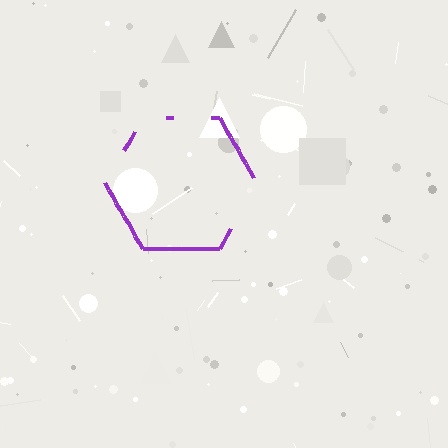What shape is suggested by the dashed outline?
The dashed outline suggests a hexagon.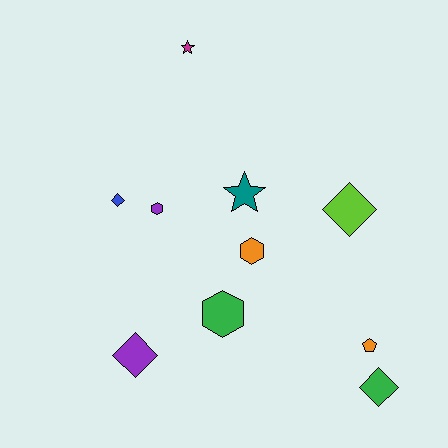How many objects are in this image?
There are 10 objects.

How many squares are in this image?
There are no squares.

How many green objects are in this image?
There are 2 green objects.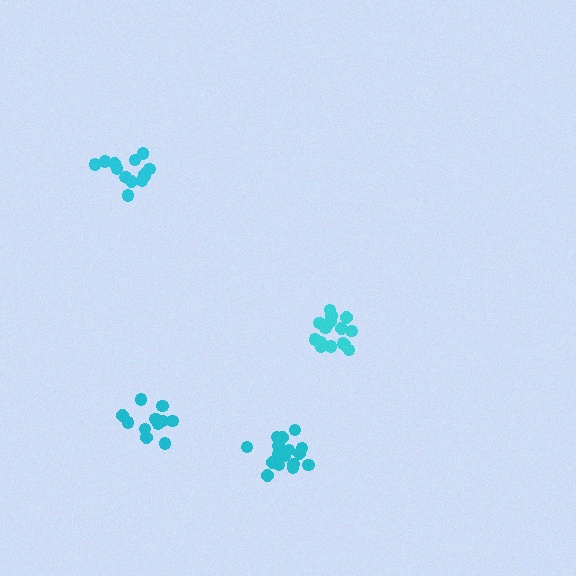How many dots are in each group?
Group 1: 13 dots, Group 2: 16 dots, Group 3: 16 dots, Group 4: 11 dots (56 total).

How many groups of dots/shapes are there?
There are 4 groups.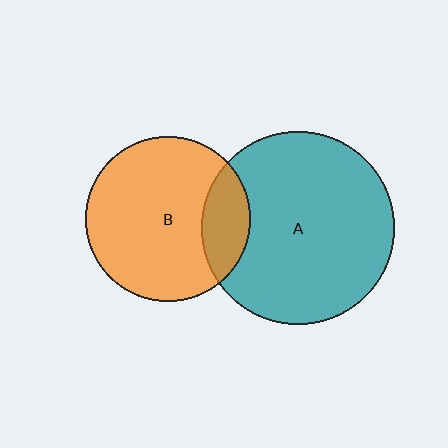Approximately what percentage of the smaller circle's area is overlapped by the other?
Approximately 20%.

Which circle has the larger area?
Circle A (teal).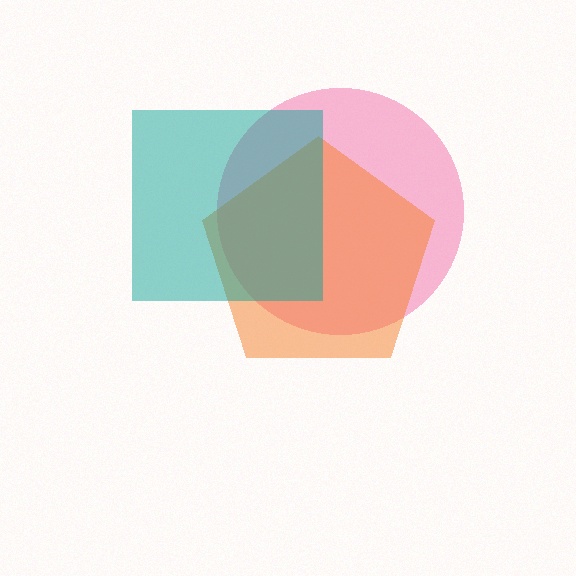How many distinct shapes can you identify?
There are 3 distinct shapes: a pink circle, an orange pentagon, a teal square.